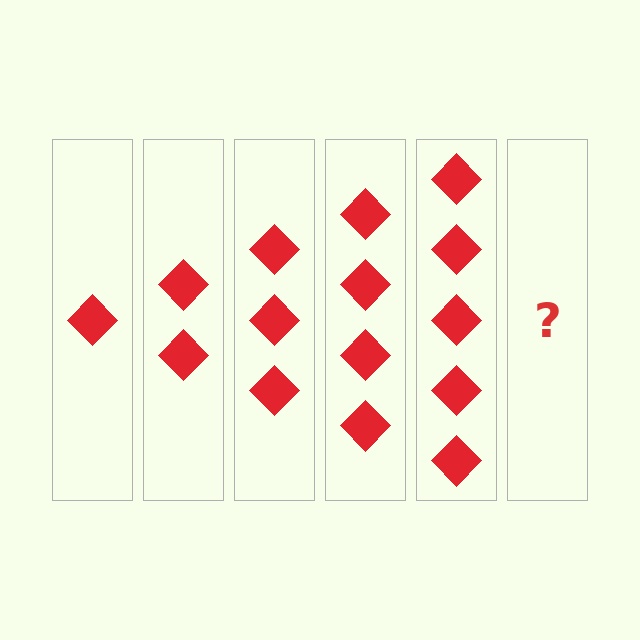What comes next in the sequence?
The next element should be 6 diamonds.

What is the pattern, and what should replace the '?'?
The pattern is that each step adds one more diamond. The '?' should be 6 diamonds.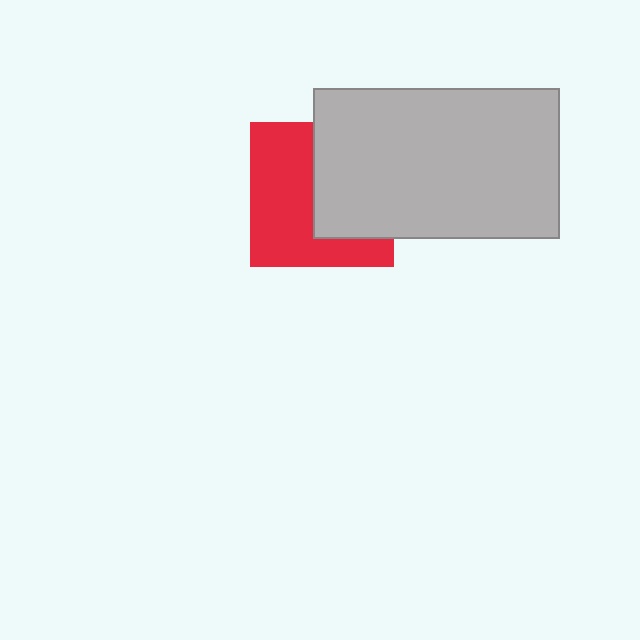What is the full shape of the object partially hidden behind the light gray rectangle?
The partially hidden object is a red square.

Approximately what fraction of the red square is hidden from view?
Roughly 45% of the red square is hidden behind the light gray rectangle.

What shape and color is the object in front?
The object in front is a light gray rectangle.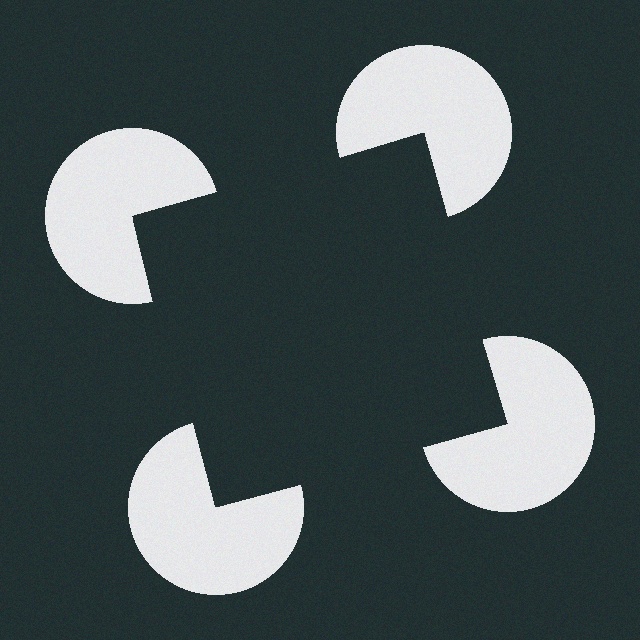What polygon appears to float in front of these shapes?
An illusory square — its edges are inferred from the aligned wedge cuts in the pac-man discs, not physically drawn.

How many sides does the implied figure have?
4 sides.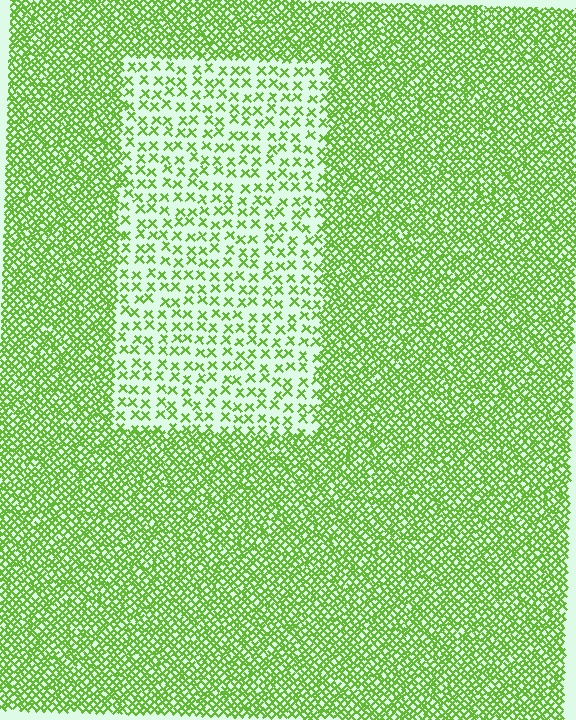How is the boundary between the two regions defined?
The boundary is defined by a change in element density (approximately 2.9x ratio). All elements are the same color, size, and shape.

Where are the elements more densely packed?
The elements are more densely packed outside the rectangle boundary.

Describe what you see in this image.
The image contains small lime elements arranged at two different densities. A rectangle-shaped region is visible where the elements are less densely packed than the surrounding area.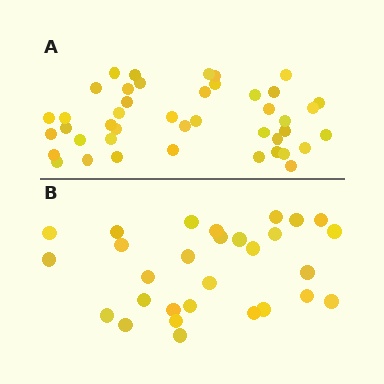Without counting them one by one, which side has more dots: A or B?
Region A (the top region) has more dots.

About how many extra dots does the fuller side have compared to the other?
Region A has approximately 15 more dots than region B.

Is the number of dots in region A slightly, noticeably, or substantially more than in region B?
Region A has substantially more. The ratio is roughly 1.5 to 1.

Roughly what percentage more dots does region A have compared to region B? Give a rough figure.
About 50% more.